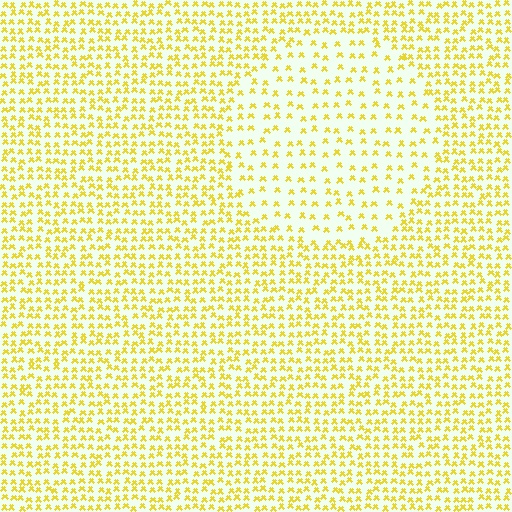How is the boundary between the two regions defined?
The boundary is defined by a change in element density (approximately 2.0x ratio). All elements are the same color, size, and shape.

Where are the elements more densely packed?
The elements are more densely packed outside the circle boundary.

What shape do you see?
I see a circle.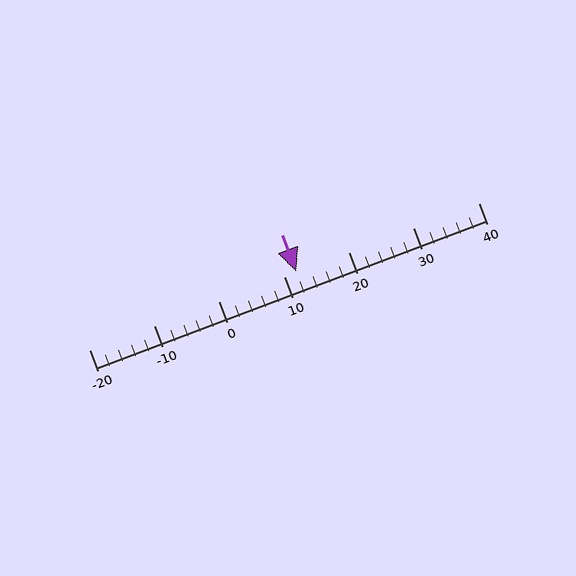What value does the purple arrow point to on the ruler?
The purple arrow points to approximately 12.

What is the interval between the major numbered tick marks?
The major tick marks are spaced 10 units apart.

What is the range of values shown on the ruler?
The ruler shows values from -20 to 40.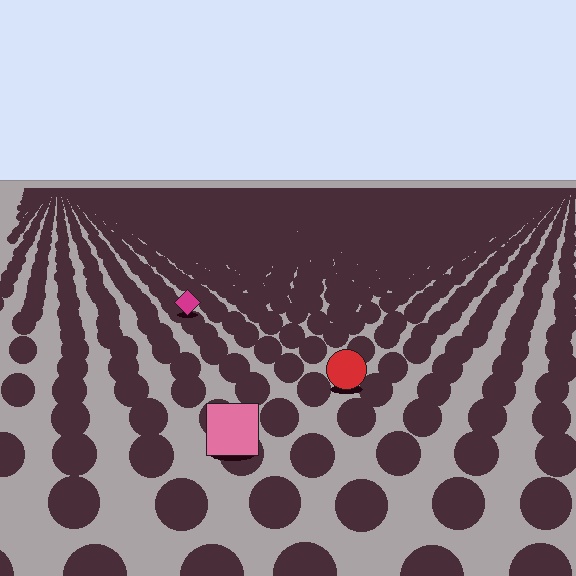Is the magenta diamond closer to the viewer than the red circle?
No. The red circle is closer — you can tell from the texture gradient: the ground texture is coarser near it.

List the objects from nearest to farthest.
From nearest to farthest: the pink square, the red circle, the magenta diamond.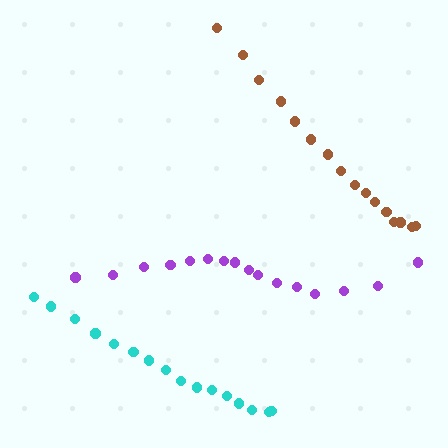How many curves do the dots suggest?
There are 3 distinct paths.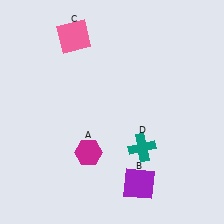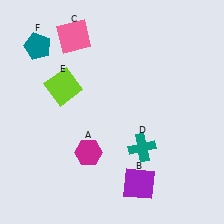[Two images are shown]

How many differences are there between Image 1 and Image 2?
There are 2 differences between the two images.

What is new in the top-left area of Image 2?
A teal pentagon (F) was added in the top-left area of Image 2.